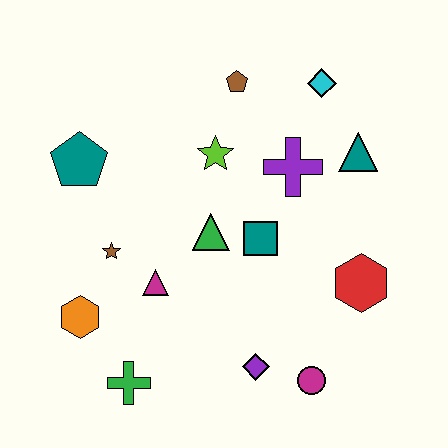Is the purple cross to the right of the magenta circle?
No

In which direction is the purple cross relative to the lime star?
The purple cross is to the right of the lime star.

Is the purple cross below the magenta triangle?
No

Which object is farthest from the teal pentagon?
The magenta circle is farthest from the teal pentagon.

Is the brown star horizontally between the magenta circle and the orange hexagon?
Yes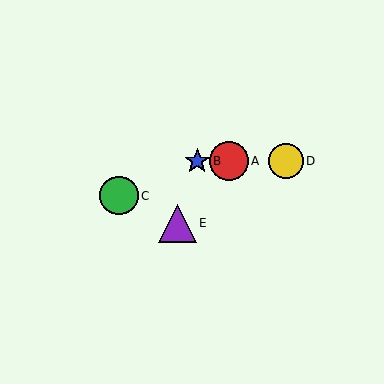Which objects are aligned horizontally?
Objects A, B, D are aligned horizontally.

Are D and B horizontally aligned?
Yes, both are at y≈161.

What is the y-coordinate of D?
Object D is at y≈161.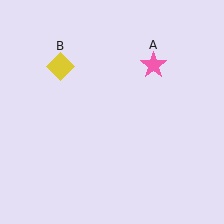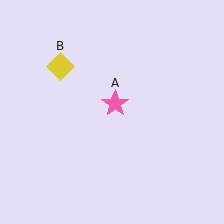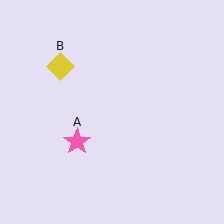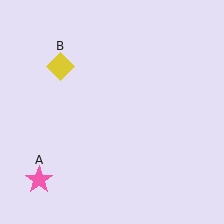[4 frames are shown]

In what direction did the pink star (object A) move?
The pink star (object A) moved down and to the left.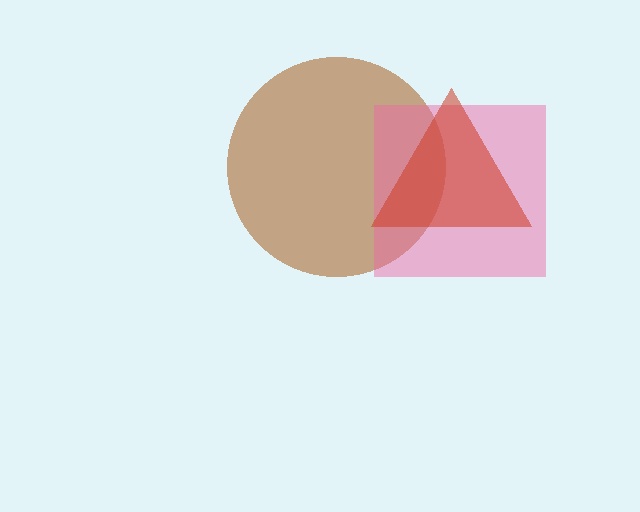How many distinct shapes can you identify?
There are 3 distinct shapes: a brown circle, a pink square, a red triangle.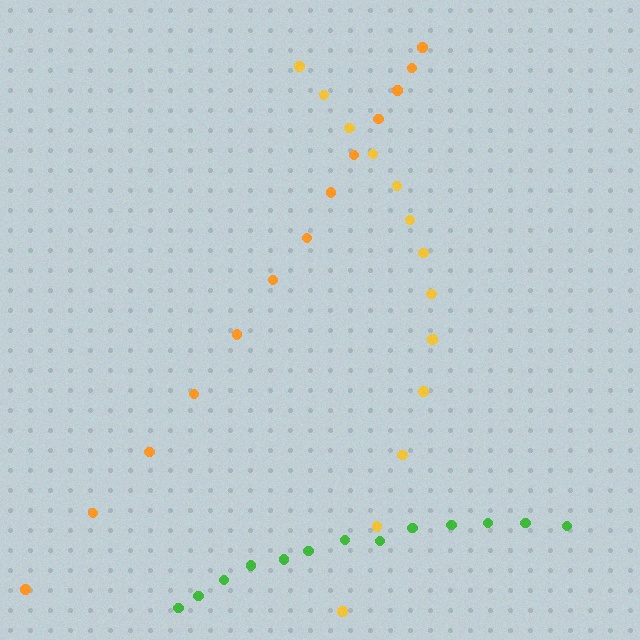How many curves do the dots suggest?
There are 3 distinct paths.